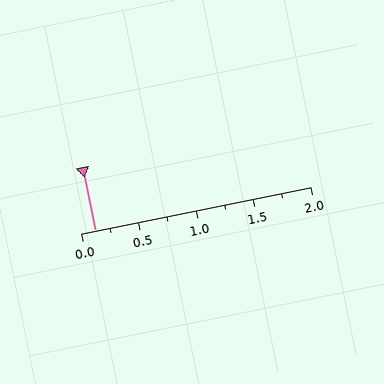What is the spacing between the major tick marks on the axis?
The major ticks are spaced 0.5 apart.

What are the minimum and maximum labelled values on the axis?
The axis runs from 0.0 to 2.0.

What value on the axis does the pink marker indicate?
The marker indicates approximately 0.12.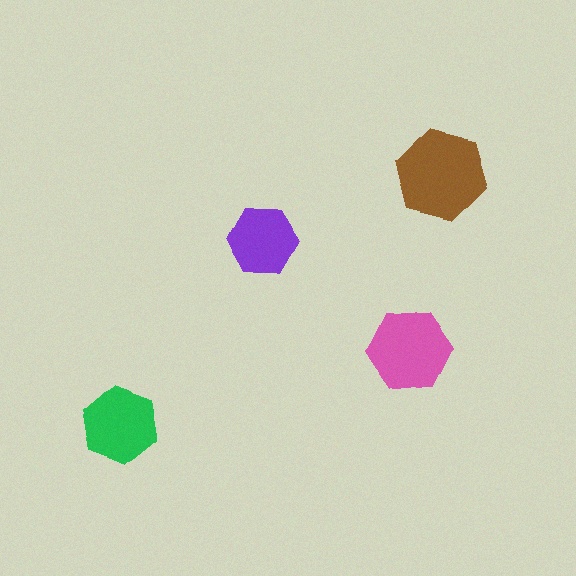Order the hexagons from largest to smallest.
the brown one, the pink one, the green one, the purple one.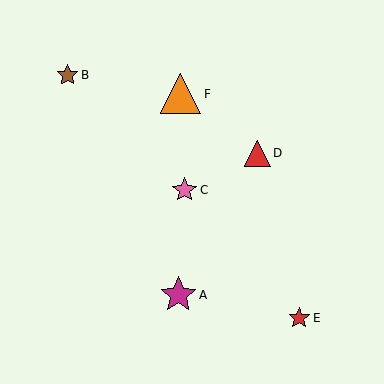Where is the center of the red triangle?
The center of the red triangle is at (257, 153).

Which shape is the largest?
The orange triangle (labeled F) is the largest.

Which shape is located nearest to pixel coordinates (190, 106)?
The orange triangle (labeled F) at (181, 94) is nearest to that location.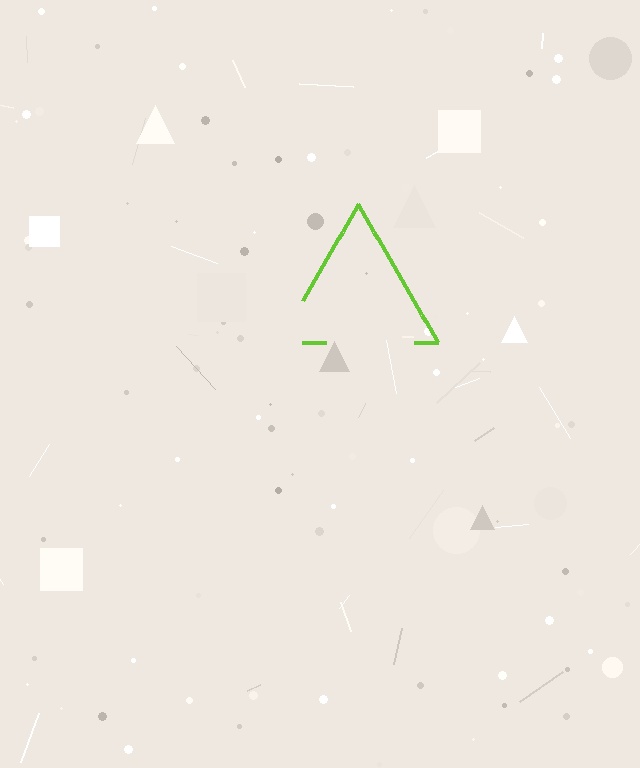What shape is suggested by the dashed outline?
The dashed outline suggests a triangle.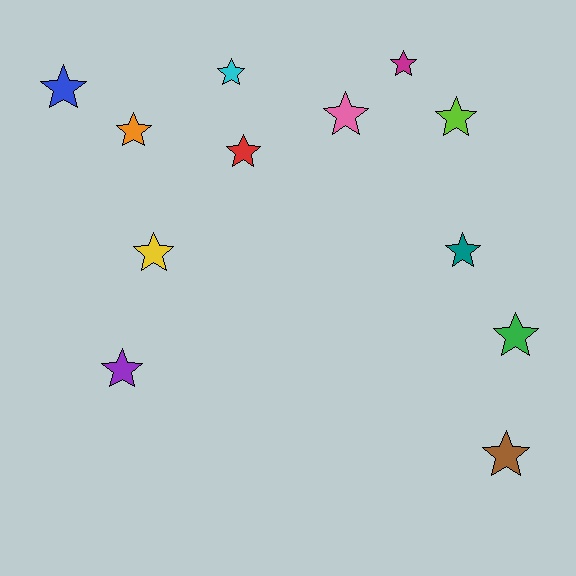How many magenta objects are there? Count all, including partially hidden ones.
There is 1 magenta object.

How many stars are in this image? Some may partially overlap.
There are 12 stars.